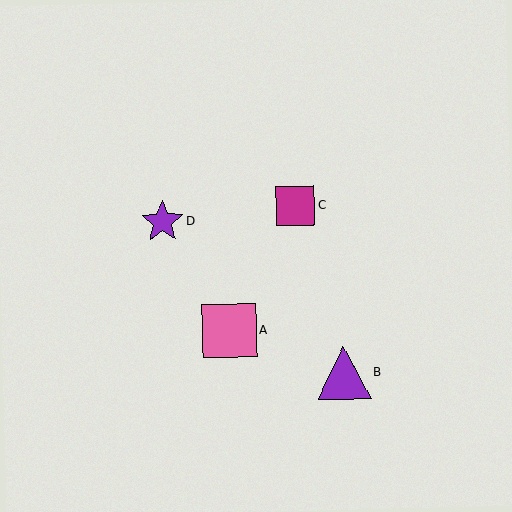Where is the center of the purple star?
The center of the purple star is at (162, 222).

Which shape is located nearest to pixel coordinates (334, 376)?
The purple triangle (labeled B) at (344, 373) is nearest to that location.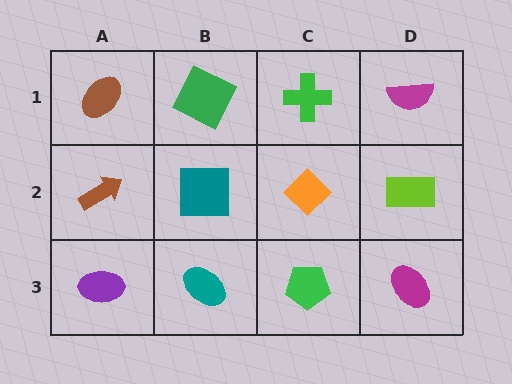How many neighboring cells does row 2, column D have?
3.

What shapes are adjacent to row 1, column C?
An orange diamond (row 2, column C), a green square (row 1, column B), a magenta semicircle (row 1, column D).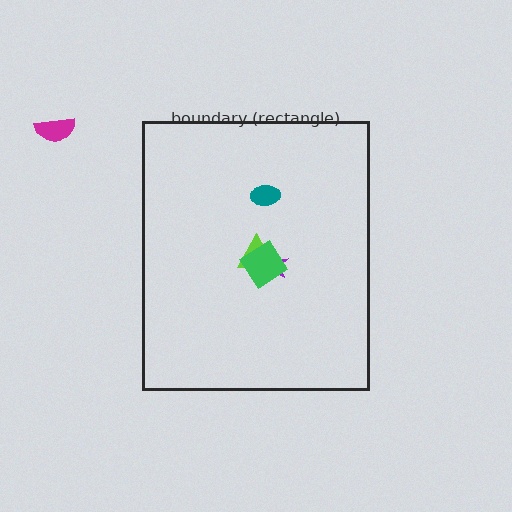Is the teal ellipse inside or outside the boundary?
Inside.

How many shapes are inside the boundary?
4 inside, 1 outside.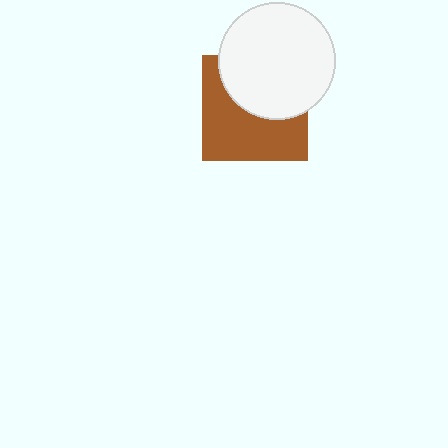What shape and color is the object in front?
The object in front is a white circle.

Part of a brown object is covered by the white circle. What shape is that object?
It is a square.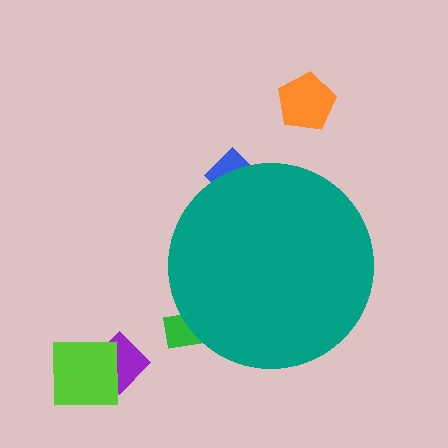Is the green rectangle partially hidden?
Yes, the green rectangle is partially hidden behind the teal circle.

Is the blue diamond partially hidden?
Yes, the blue diamond is partially hidden behind the teal circle.